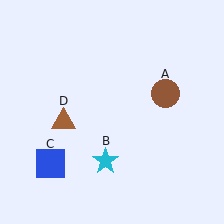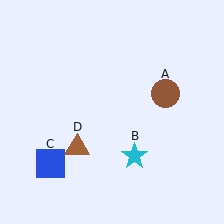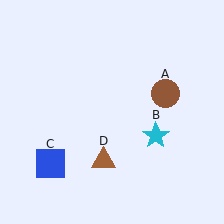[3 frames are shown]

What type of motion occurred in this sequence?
The cyan star (object B), brown triangle (object D) rotated counterclockwise around the center of the scene.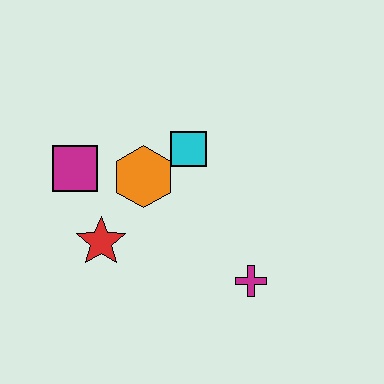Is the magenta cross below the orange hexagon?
Yes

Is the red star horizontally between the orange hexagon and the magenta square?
Yes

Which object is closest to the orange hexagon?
The cyan square is closest to the orange hexagon.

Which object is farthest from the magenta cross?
The magenta square is farthest from the magenta cross.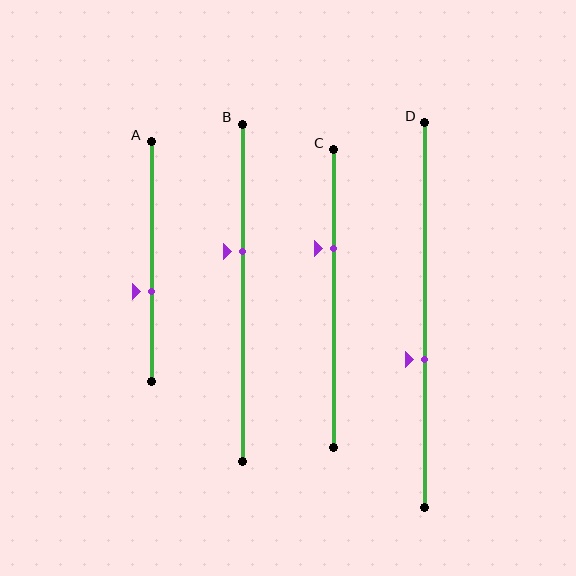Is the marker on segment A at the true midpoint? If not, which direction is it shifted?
No, the marker on segment A is shifted downward by about 13% of the segment length.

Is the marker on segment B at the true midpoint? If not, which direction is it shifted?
No, the marker on segment B is shifted upward by about 12% of the segment length.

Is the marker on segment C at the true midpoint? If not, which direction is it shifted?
No, the marker on segment C is shifted upward by about 17% of the segment length.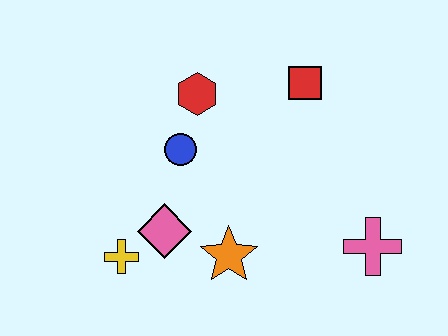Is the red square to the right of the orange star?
Yes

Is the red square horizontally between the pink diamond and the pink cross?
Yes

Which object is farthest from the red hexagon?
The pink cross is farthest from the red hexagon.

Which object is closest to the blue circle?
The red hexagon is closest to the blue circle.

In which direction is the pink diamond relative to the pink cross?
The pink diamond is to the left of the pink cross.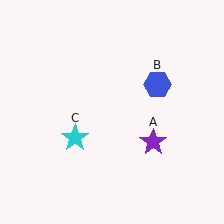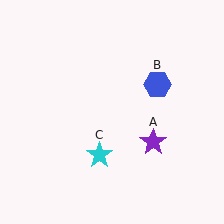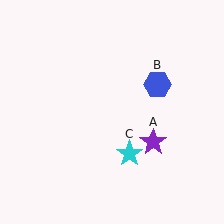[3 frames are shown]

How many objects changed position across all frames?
1 object changed position: cyan star (object C).